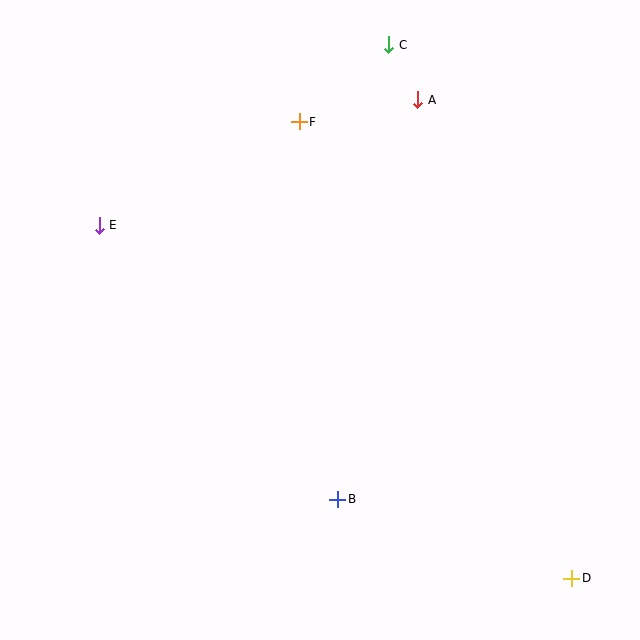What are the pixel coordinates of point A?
Point A is at (418, 100).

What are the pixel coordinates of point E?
Point E is at (99, 225).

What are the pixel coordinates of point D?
Point D is at (572, 578).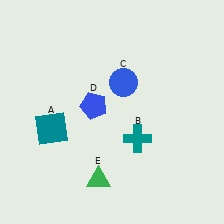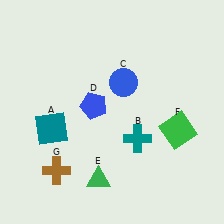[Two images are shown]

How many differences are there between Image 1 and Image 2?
There are 2 differences between the two images.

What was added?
A green square (F), a brown cross (G) were added in Image 2.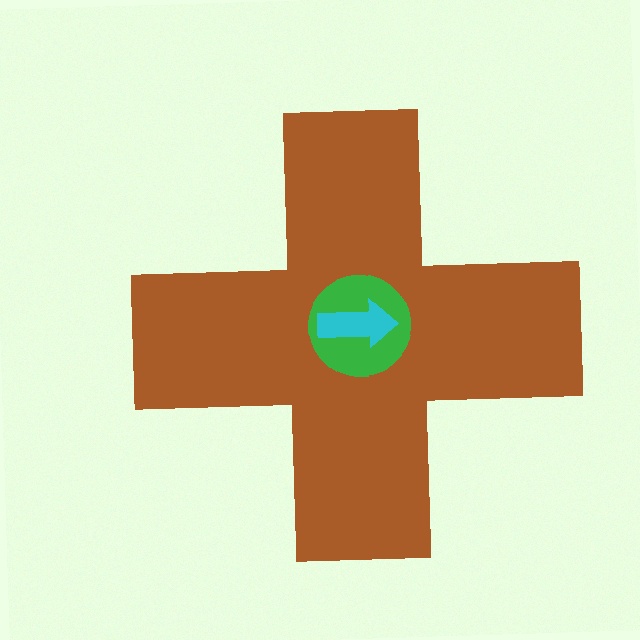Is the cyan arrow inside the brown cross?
Yes.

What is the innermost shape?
The cyan arrow.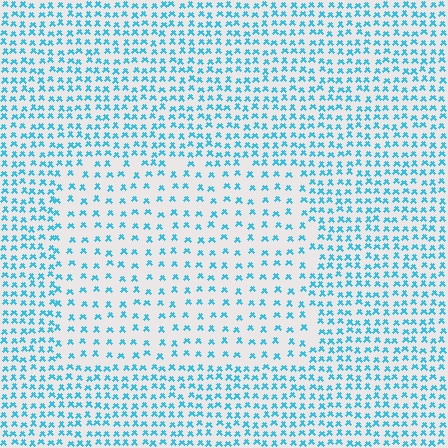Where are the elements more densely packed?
The elements are more densely packed outside the rectangle boundary.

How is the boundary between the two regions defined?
The boundary is defined by a change in element density (approximately 1.9x ratio). All elements are the same color, size, and shape.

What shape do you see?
I see a rectangle.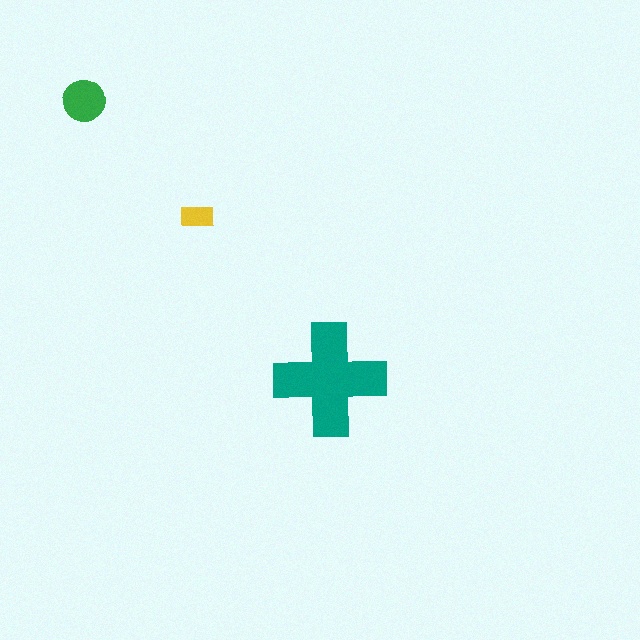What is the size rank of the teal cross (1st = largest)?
1st.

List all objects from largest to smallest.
The teal cross, the green circle, the yellow rectangle.